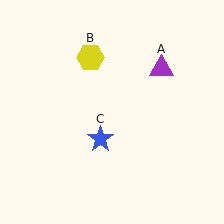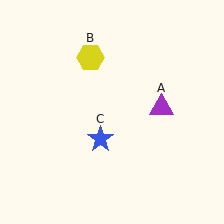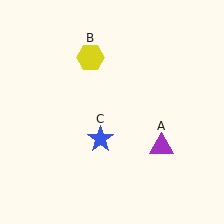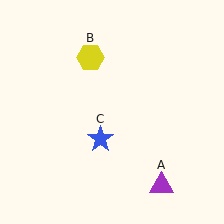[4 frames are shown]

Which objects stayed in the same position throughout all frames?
Yellow hexagon (object B) and blue star (object C) remained stationary.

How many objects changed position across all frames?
1 object changed position: purple triangle (object A).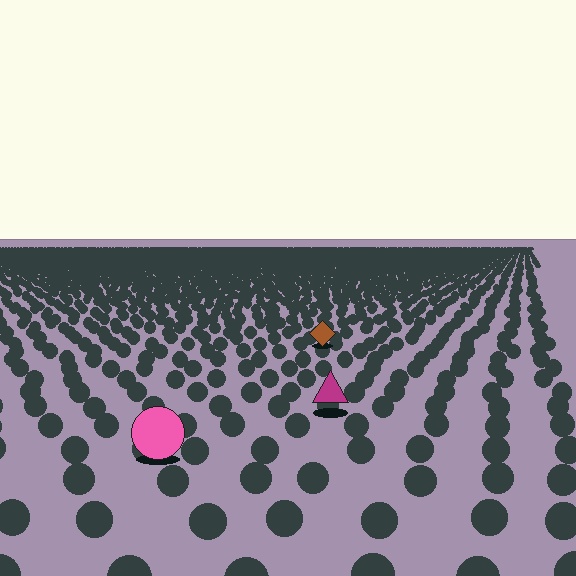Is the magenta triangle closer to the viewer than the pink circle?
No. The pink circle is closer — you can tell from the texture gradient: the ground texture is coarser near it.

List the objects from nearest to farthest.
From nearest to farthest: the pink circle, the magenta triangle, the brown diamond.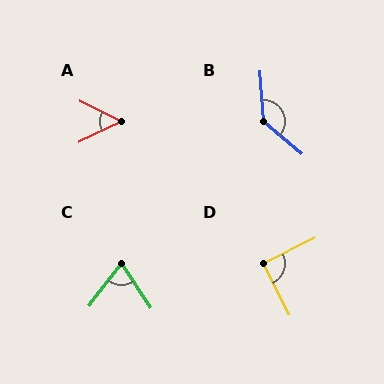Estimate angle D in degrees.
Approximately 90 degrees.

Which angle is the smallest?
A, at approximately 52 degrees.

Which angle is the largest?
B, at approximately 134 degrees.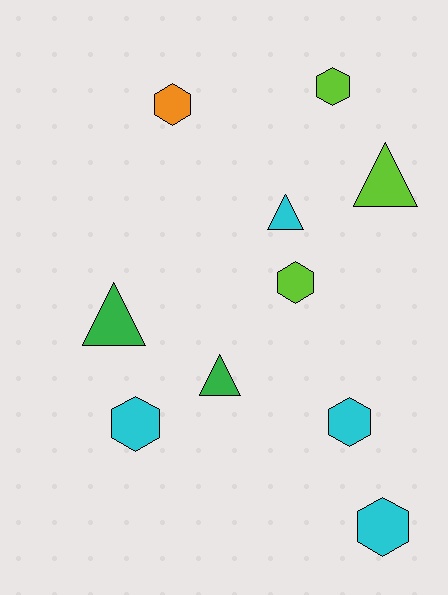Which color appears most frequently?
Cyan, with 4 objects.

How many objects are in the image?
There are 10 objects.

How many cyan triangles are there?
There is 1 cyan triangle.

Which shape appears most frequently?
Hexagon, with 6 objects.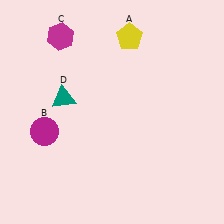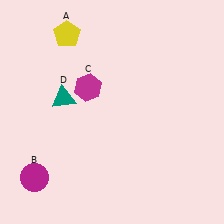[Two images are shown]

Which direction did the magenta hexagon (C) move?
The magenta hexagon (C) moved down.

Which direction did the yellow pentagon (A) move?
The yellow pentagon (A) moved left.